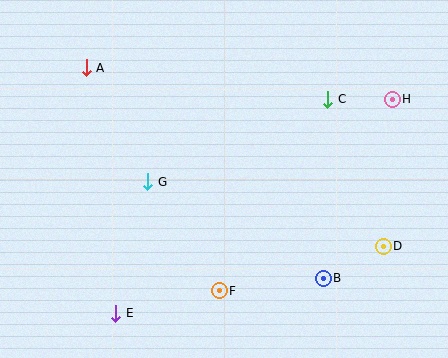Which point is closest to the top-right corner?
Point H is closest to the top-right corner.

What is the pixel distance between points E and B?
The distance between E and B is 211 pixels.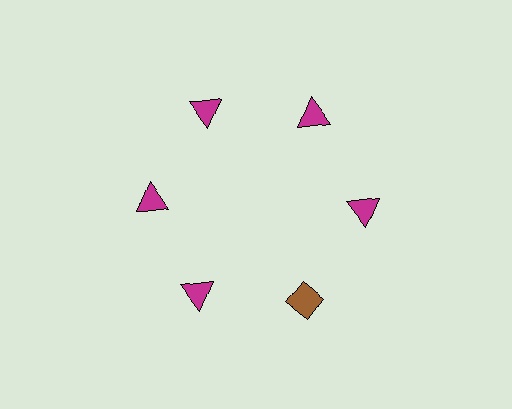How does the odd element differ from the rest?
It differs in both color (brown instead of magenta) and shape (diamond instead of triangle).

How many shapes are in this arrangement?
There are 6 shapes arranged in a ring pattern.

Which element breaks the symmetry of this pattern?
The brown diamond at roughly the 5 o'clock position breaks the symmetry. All other shapes are magenta triangles.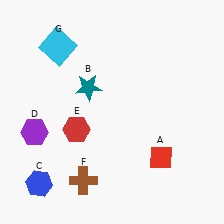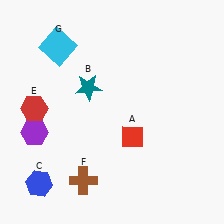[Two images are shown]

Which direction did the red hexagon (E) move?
The red hexagon (E) moved left.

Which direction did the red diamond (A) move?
The red diamond (A) moved left.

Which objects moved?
The objects that moved are: the red diamond (A), the red hexagon (E).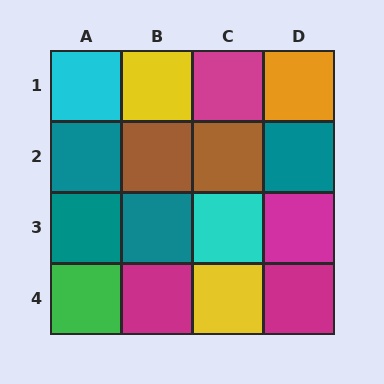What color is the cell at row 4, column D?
Magenta.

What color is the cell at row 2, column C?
Brown.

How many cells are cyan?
2 cells are cyan.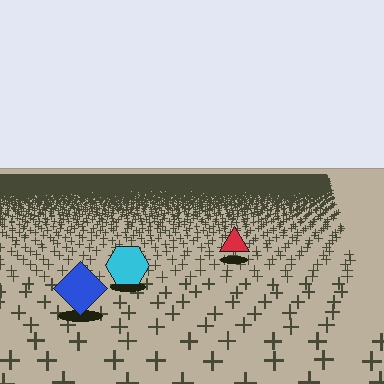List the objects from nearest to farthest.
From nearest to farthest: the blue diamond, the cyan hexagon, the red triangle.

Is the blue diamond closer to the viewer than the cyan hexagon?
Yes. The blue diamond is closer — you can tell from the texture gradient: the ground texture is coarser near it.